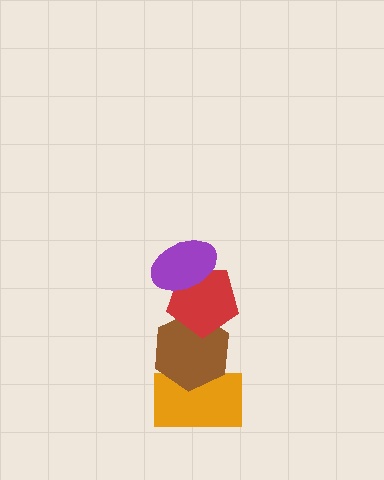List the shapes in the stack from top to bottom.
From top to bottom: the purple ellipse, the red pentagon, the brown hexagon, the orange rectangle.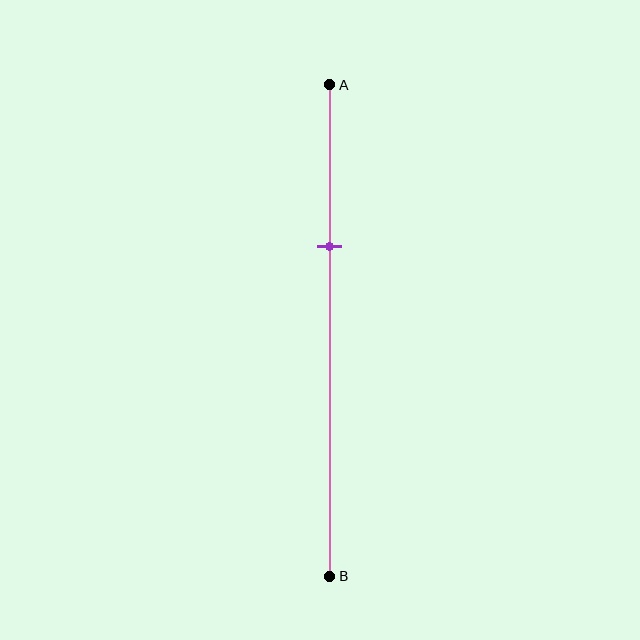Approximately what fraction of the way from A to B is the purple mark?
The purple mark is approximately 35% of the way from A to B.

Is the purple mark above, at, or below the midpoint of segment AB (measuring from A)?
The purple mark is above the midpoint of segment AB.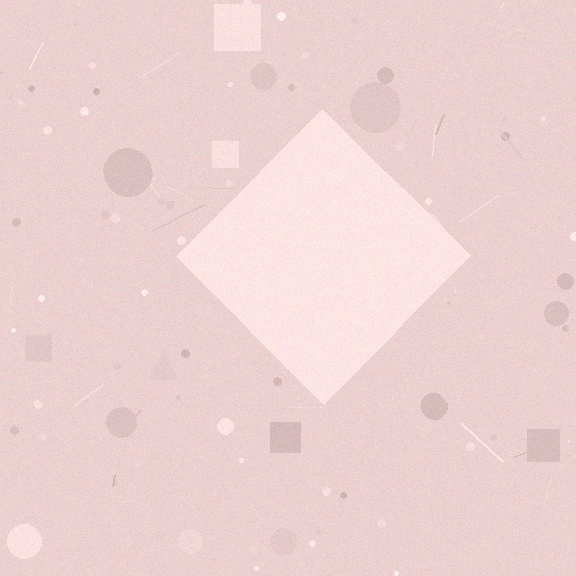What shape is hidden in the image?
A diamond is hidden in the image.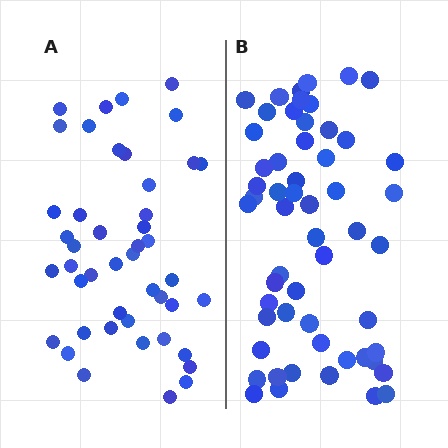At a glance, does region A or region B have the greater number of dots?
Region B (the right region) has more dots.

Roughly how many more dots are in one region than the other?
Region B has roughly 12 or so more dots than region A.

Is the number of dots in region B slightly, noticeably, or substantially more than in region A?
Region B has only slightly more — the two regions are fairly close. The ratio is roughly 1.2 to 1.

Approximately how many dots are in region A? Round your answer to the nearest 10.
About 40 dots. (The exact count is 45, which rounds to 40.)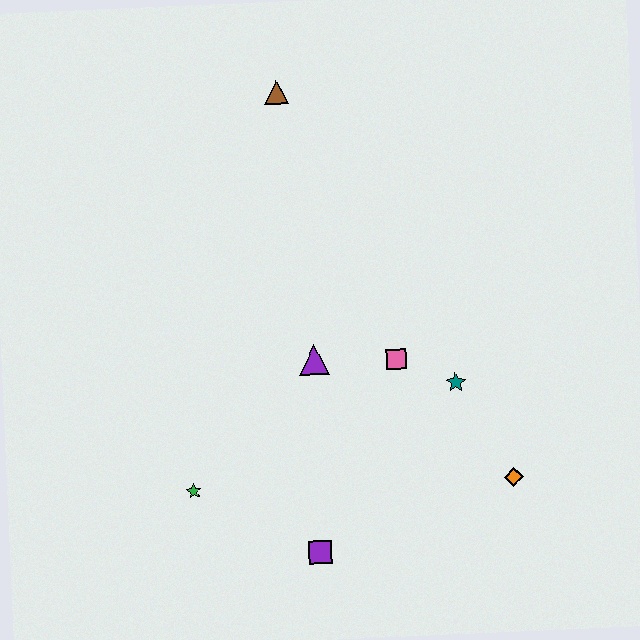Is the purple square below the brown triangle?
Yes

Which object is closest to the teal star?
The pink square is closest to the teal star.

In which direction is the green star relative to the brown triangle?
The green star is below the brown triangle.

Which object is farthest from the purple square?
The brown triangle is farthest from the purple square.